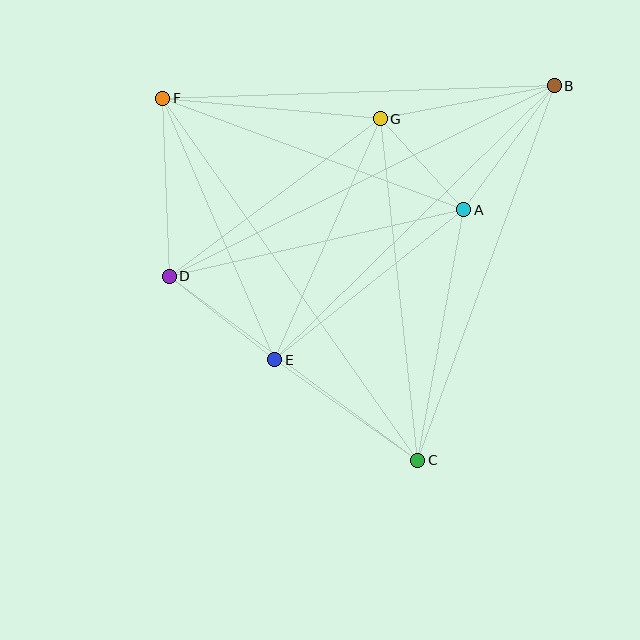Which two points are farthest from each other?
Points C and F are farthest from each other.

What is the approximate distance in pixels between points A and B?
The distance between A and B is approximately 154 pixels.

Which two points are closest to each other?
Points A and G are closest to each other.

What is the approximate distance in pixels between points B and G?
The distance between B and G is approximately 177 pixels.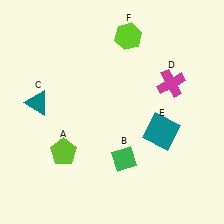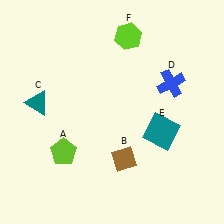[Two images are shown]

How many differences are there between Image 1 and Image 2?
There are 2 differences between the two images.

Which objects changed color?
B changed from green to brown. D changed from magenta to blue.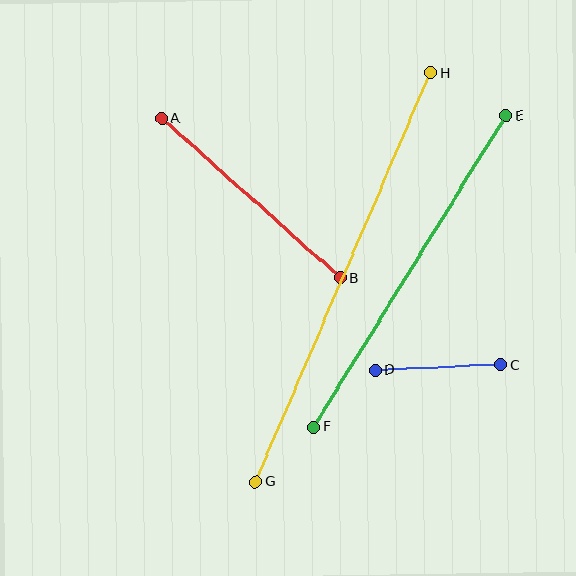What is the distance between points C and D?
The distance is approximately 126 pixels.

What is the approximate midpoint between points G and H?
The midpoint is at approximately (343, 277) pixels.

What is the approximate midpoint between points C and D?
The midpoint is at approximately (438, 367) pixels.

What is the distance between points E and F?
The distance is approximately 366 pixels.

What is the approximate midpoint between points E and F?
The midpoint is at approximately (410, 271) pixels.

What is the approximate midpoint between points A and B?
The midpoint is at approximately (251, 198) pixels.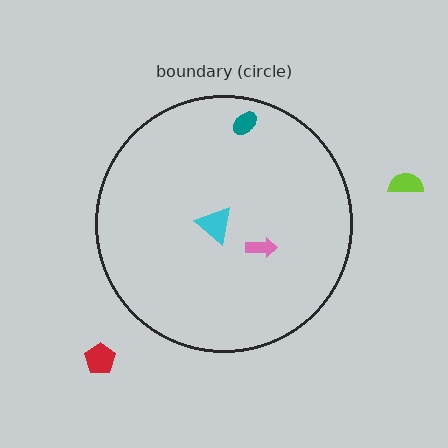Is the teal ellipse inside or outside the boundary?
Inside.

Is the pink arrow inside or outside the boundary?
Inside.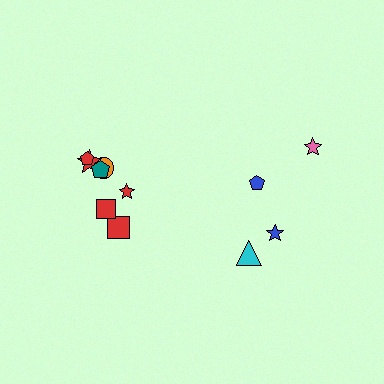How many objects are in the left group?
There are 7 objects.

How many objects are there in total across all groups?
There are 11 objects.